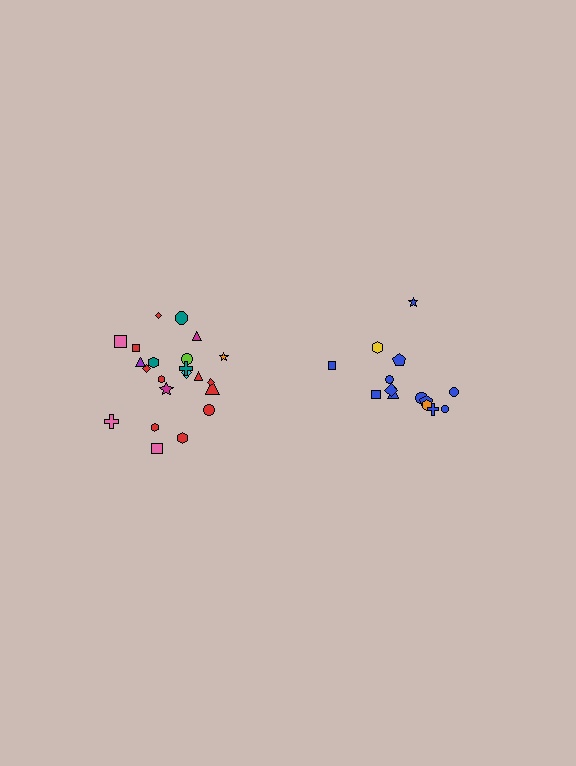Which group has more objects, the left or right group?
The left group.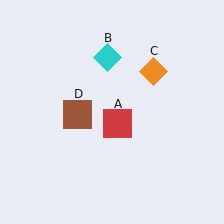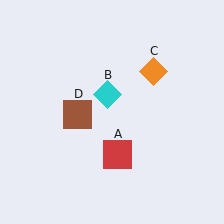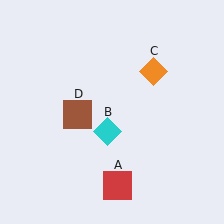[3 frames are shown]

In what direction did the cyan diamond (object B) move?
The cyan diamond (object B) moved down.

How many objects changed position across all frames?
2 objects changed position: red square (object A), cyan diamond (object B).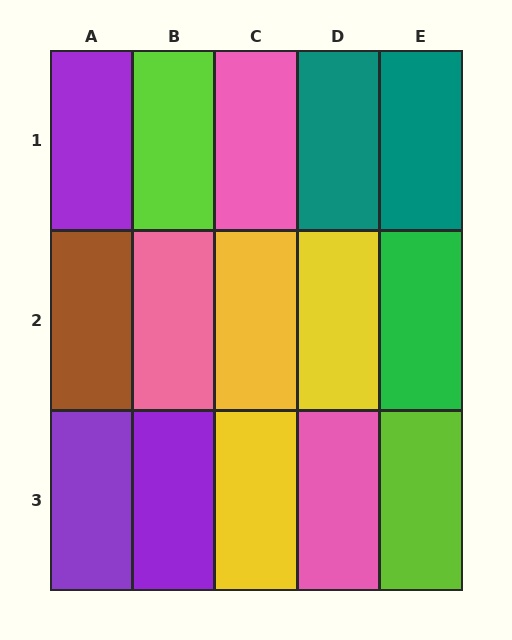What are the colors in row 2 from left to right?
Brown, pink, yellow, yellow, green.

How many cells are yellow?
3 cells are yellow.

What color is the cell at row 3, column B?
Purple.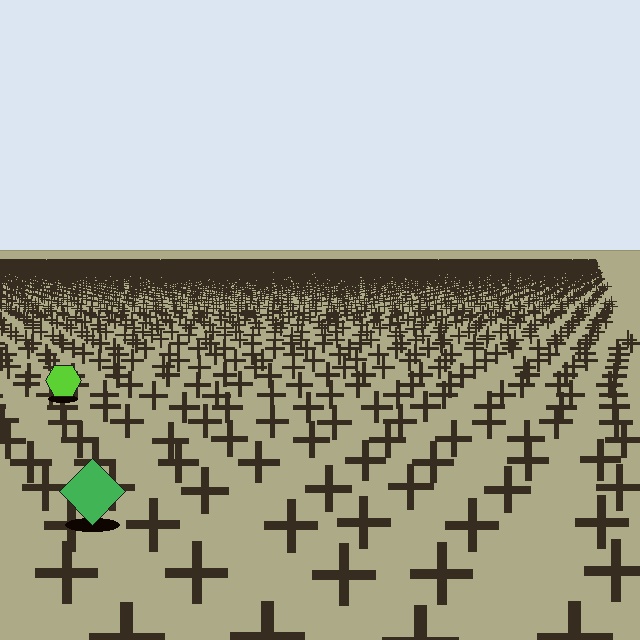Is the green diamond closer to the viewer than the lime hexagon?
Yes. The green diamond is closer — you can tell from the texture gradient: the ground texture is coarser near it.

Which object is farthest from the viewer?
The lime hexagon is farthest from the viewer. It appears smaller and the ground texture around it is denser.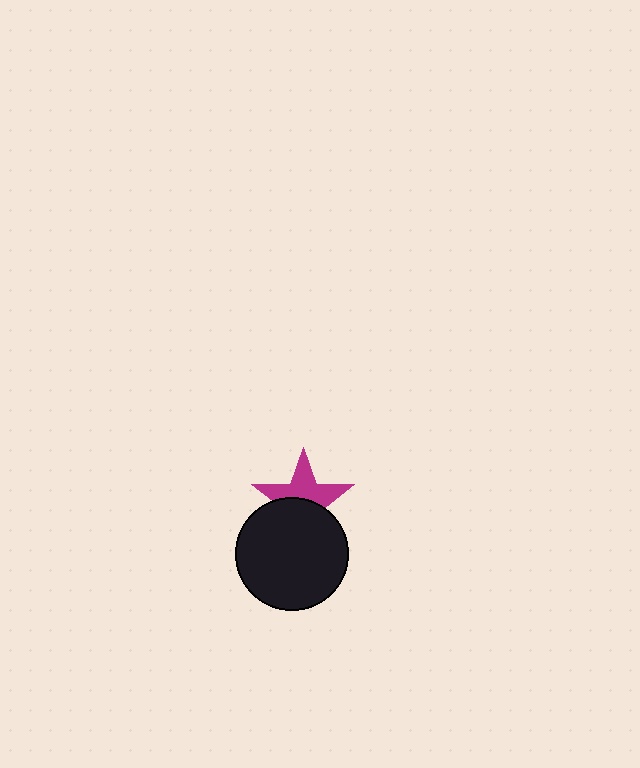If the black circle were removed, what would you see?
You would see the complete magenta star.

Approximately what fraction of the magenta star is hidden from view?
Roughly 48% of the magenta star is hidden behind the black circle.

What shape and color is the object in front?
The object in front is a black circle.